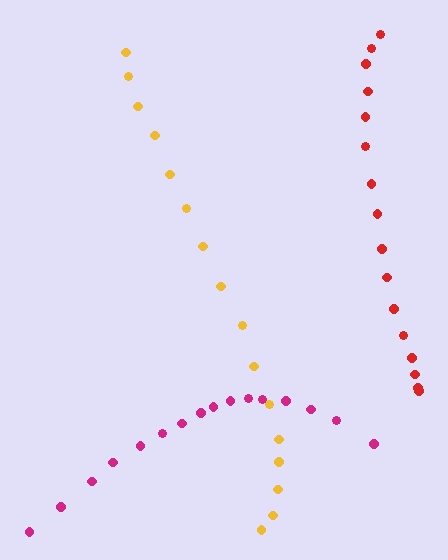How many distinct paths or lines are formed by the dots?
There are 3 distinct paths.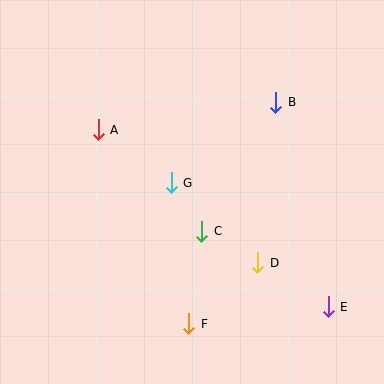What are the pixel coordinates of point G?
Point G is at (171, 183).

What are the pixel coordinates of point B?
Point B is at (276, 102).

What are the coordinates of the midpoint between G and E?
The midpoint between G and E is at (250, 245).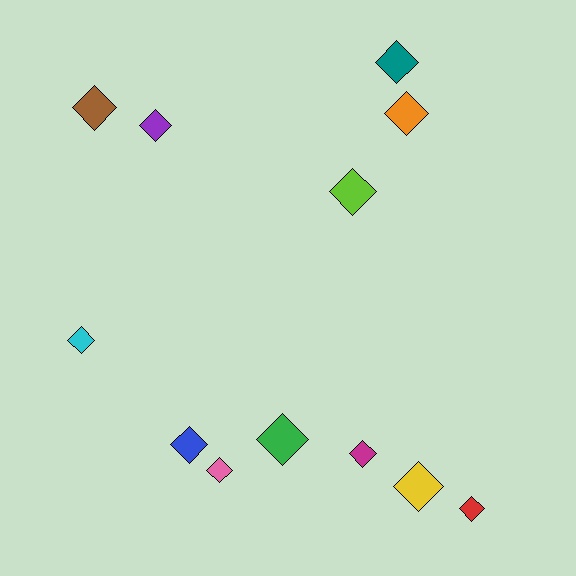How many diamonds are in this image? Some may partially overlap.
There are 12 diamonds.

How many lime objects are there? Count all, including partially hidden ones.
There is 1 lime object.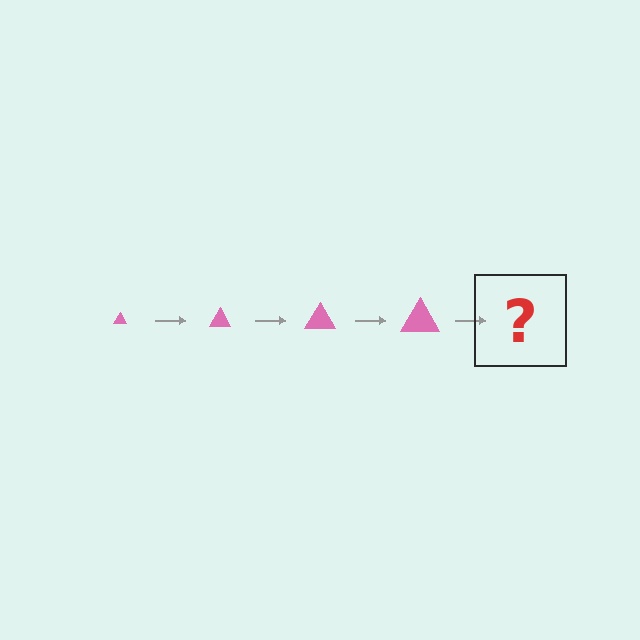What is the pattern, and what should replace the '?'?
The pattern is that the triangle gets progressively larger each step. The '?' should be a pink triangle, larger than the previous one.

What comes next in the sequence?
The next element should be a pink triangle, larger than the previous one.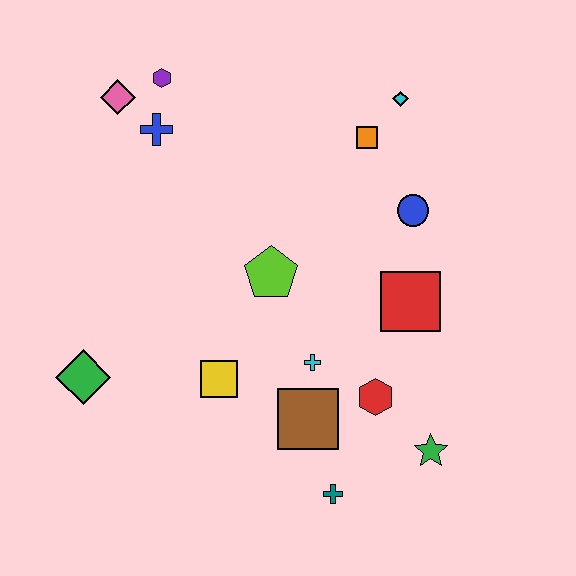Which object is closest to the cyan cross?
The brown square is closest to the cyan cross.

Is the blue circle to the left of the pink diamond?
No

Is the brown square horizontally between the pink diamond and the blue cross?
No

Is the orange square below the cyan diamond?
Yes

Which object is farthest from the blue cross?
The green star is farthest from the blue cross.